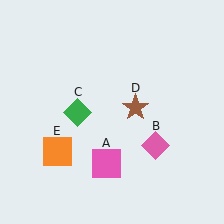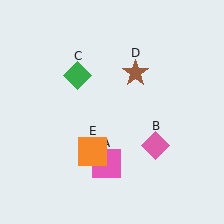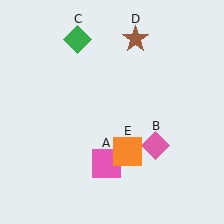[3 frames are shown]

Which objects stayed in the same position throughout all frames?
Pink square (object A) and pink diamond (object B) remained stationary.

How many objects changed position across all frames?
3 objects changed position: green diamond (object C), brown star (object D), orange square (object E).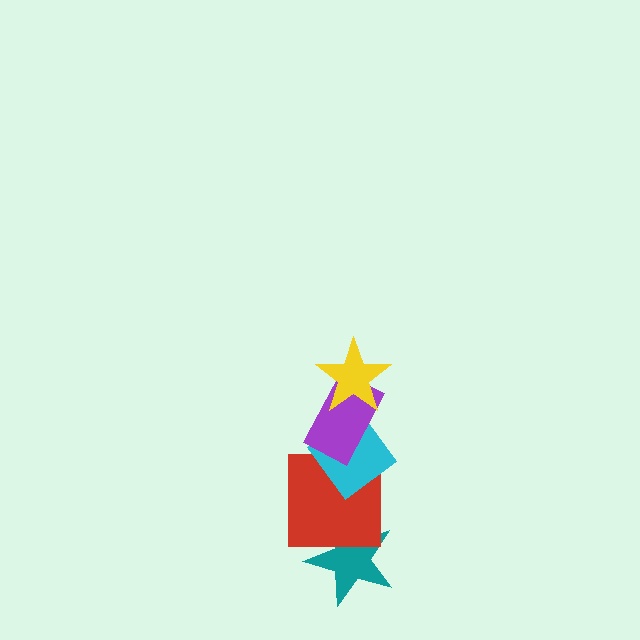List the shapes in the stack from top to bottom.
From top to bottom: the yellow star, the purple rectangle, the cyan diamond, the red square, the teal star.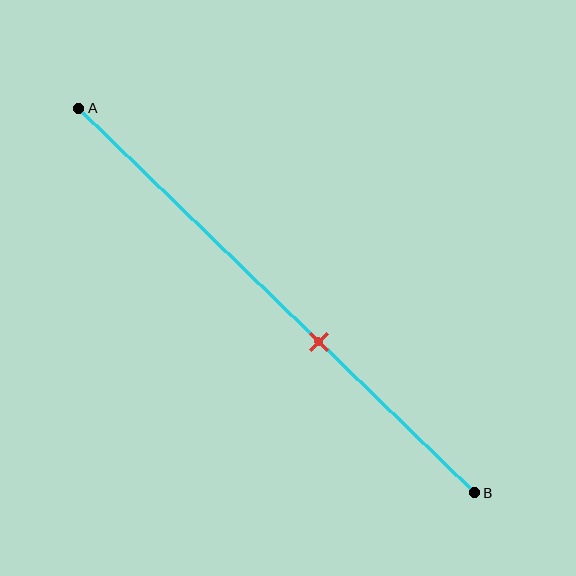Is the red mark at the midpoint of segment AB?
No, the mark is at about 60% from A, not at the 50% midpoint.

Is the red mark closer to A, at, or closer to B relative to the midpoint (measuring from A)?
The red mark is closer to point B than the midpoint of segment AB.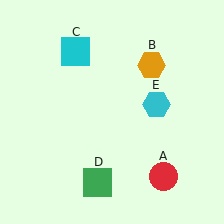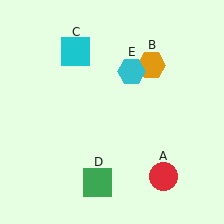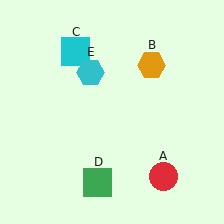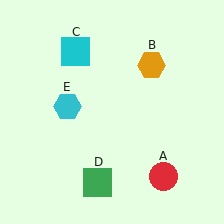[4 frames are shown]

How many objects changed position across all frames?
1 object changed position: cyan hexagon (object E).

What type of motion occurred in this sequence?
The cyan hexagon (object E) rotated counterclockwise around the center of the scene.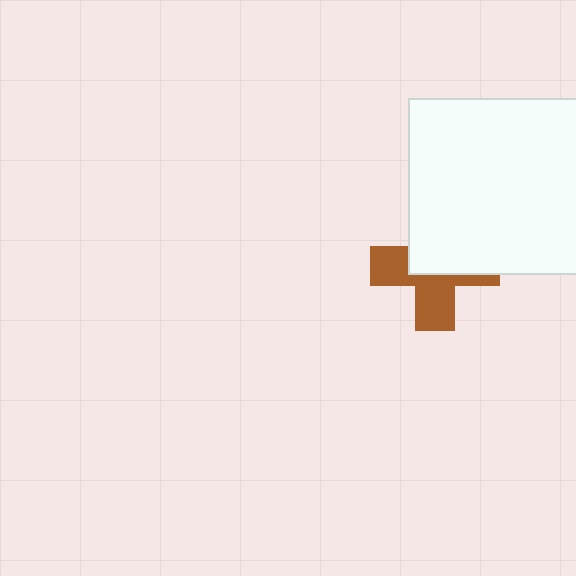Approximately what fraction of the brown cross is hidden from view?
Roughly 51% of the brown cross is hidden behind the white square.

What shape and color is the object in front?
The object in front is a white square.